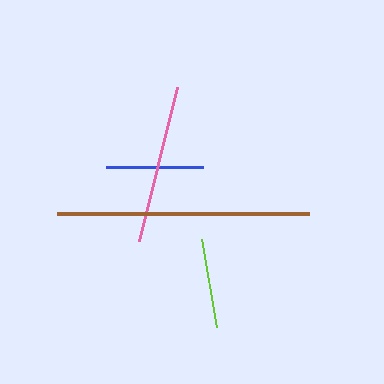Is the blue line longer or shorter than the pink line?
The pink line is longer than the blue line.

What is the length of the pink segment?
The pink segment is approximately 159 pixels long.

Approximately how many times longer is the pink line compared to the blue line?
The pink line is approximately 1.6 times the length of the blue line.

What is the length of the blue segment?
The blue segment is approximately 97 pixels long.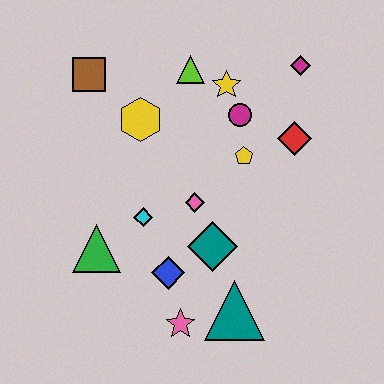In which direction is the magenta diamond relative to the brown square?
The magenta diamond is to the right of the brown square.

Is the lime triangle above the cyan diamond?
Yes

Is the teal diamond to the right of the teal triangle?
No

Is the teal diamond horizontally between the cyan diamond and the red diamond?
Yes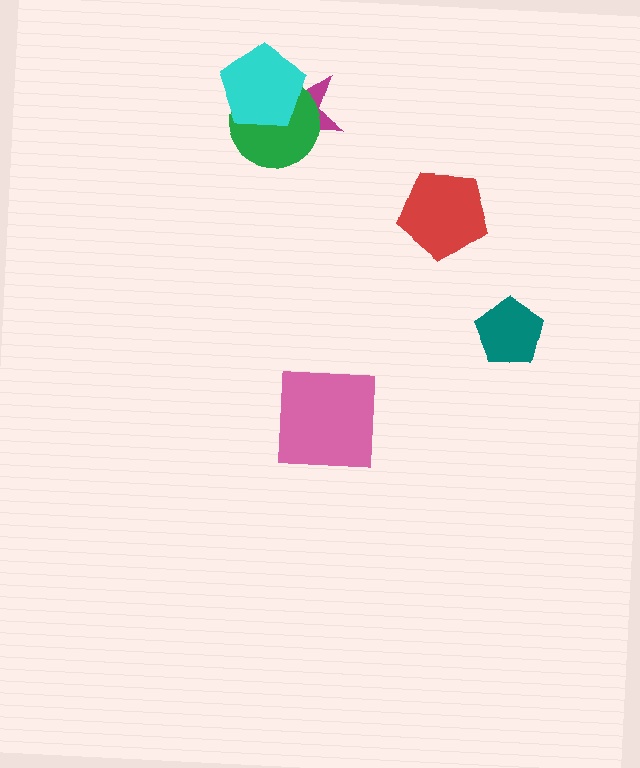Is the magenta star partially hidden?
Yes, it is partially covered by another shape.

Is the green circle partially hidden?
Yes, it is partially covered by another shape.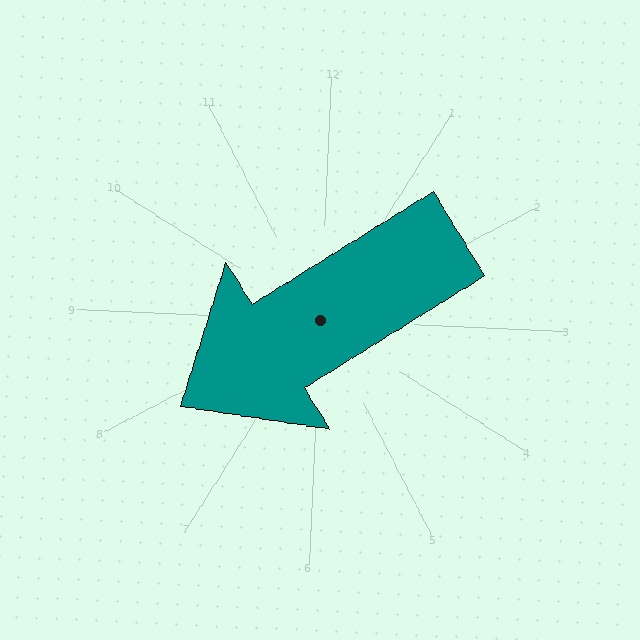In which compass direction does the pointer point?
Southwest.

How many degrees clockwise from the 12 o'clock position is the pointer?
Approximately 236 degrees.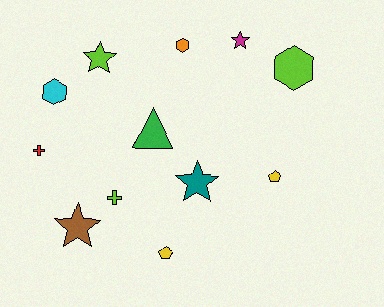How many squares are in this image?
There are no squares.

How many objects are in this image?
There are 12 objects.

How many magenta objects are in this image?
There is 1 magenta object.